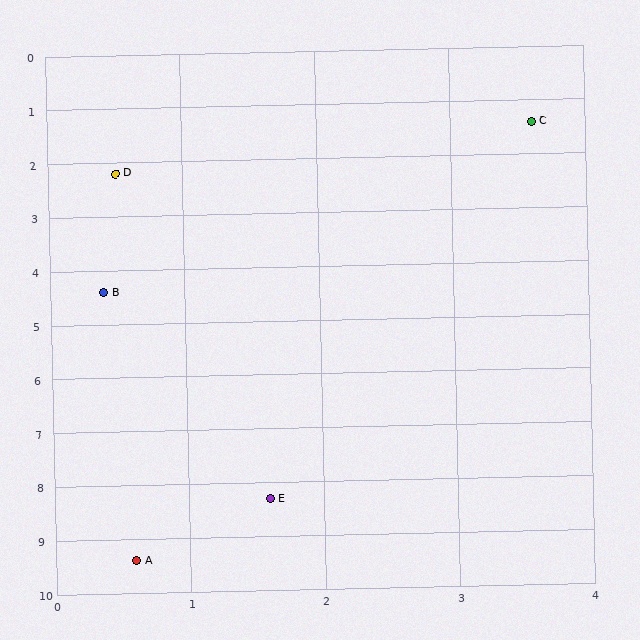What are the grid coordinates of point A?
Point A is at approximately (0.6, 9.4).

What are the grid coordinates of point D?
Point D is at approximately (0.5, 2.2).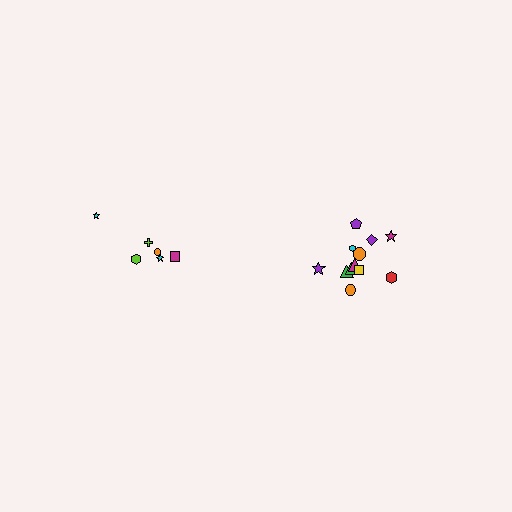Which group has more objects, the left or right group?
The right group.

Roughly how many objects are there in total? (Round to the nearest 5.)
Roughly 20 objects in total.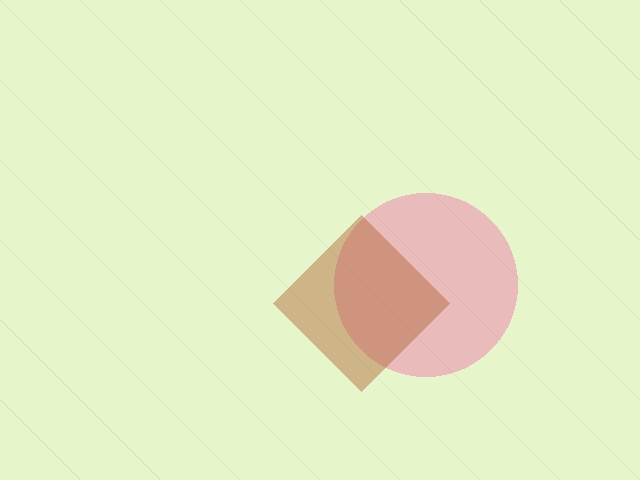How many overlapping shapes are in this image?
There are 2 overlapping shapes in the image.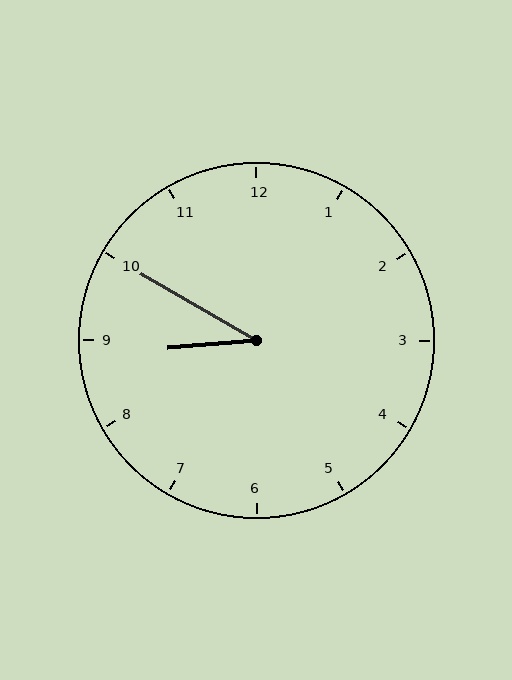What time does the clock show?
8:50.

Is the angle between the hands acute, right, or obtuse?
It is acute.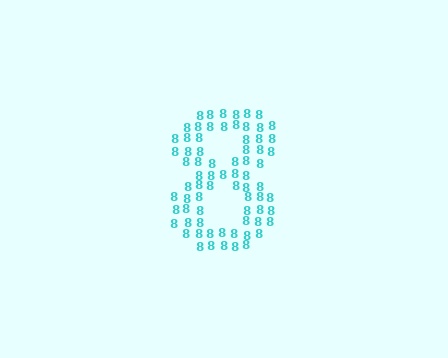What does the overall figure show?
The overall figure shows the digit 8.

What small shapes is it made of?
It is made of small digit 8's.